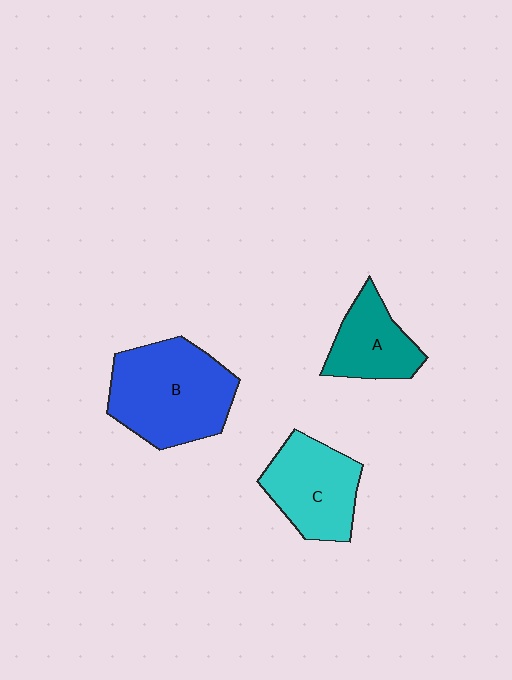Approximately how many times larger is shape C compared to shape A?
Approximately 1.3 times.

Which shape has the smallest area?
Shape A (teal).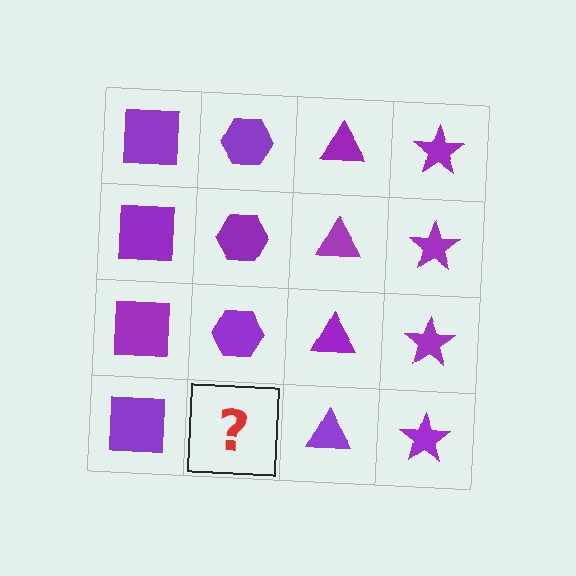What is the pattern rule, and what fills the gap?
The rule is that each column has a consistent shape. The gap should be filled with a purple hexagon.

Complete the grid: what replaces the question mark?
The question mark should be replaced with a purple hexagon.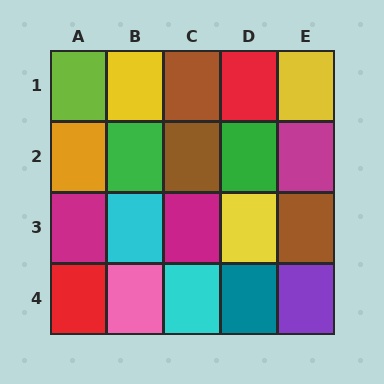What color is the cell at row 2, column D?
Green.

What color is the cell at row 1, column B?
Yellow.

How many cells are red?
2 cells are red.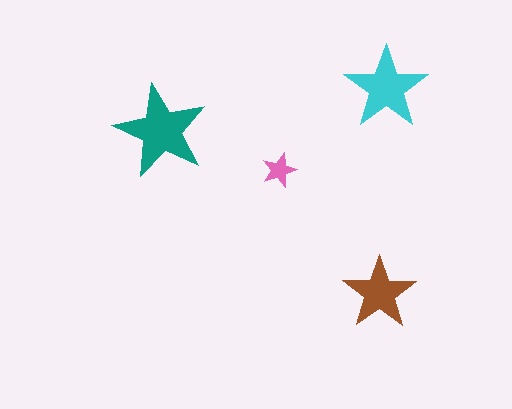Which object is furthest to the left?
The teal star is leftmost.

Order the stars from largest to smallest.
the teal one, the cyan one, the brown one, the pink one.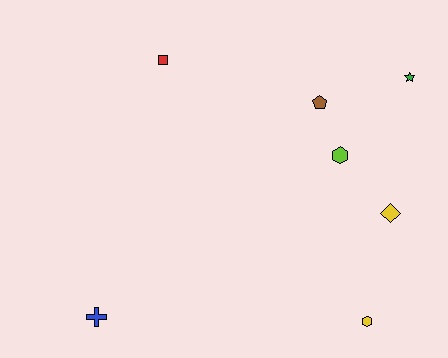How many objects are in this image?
There are 7 objects.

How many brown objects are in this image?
There is 1 brown object.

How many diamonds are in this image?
There is 1 diamond.